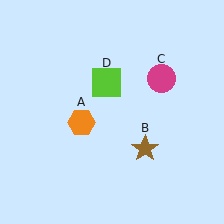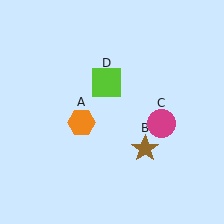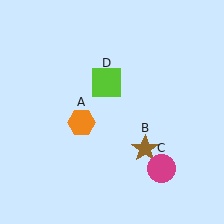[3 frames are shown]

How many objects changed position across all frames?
1 object changed position: magenta circle (object C).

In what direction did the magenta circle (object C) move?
The magenta circle (object C) moved down.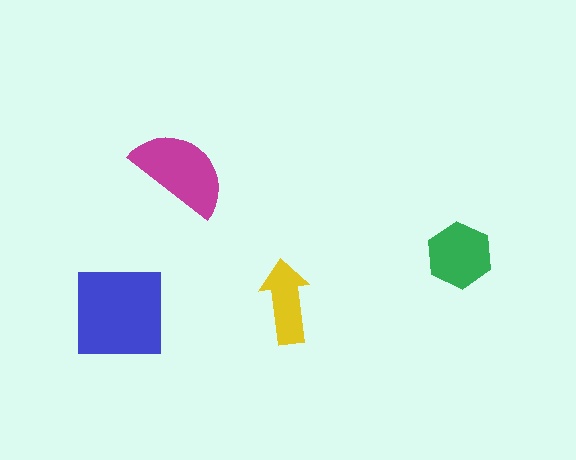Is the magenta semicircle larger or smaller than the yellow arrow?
Larger.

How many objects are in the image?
There are 4 objects in the image.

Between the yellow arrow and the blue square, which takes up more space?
The blue square.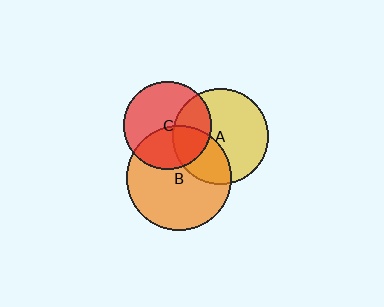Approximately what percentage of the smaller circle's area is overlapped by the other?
Approximately 40%.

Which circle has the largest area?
Circle B (orange).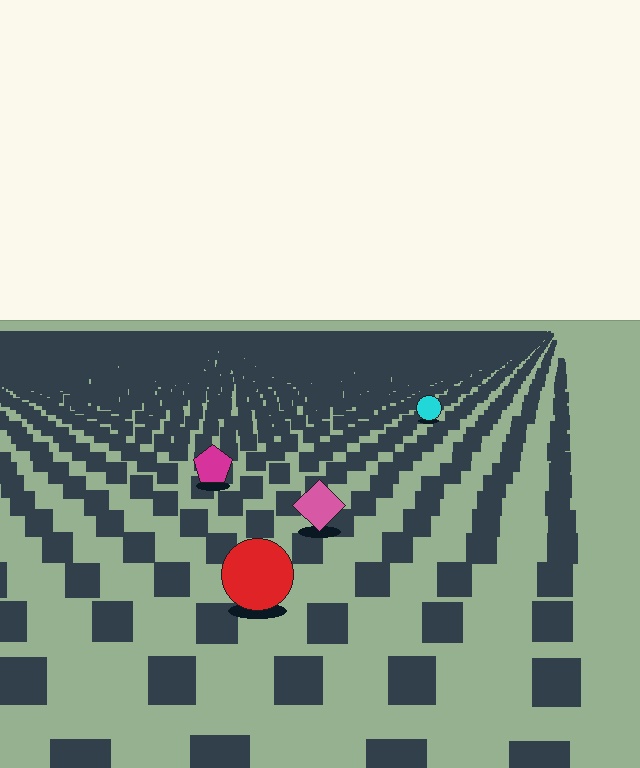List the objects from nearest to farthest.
From nearest to farthest: the red circle, the pink diamond, the magenta pentagon, the cyan circle.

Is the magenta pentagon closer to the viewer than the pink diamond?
No. The pink diamond is closer — you can tell from the texture gradient: the ground texture is coarser near it.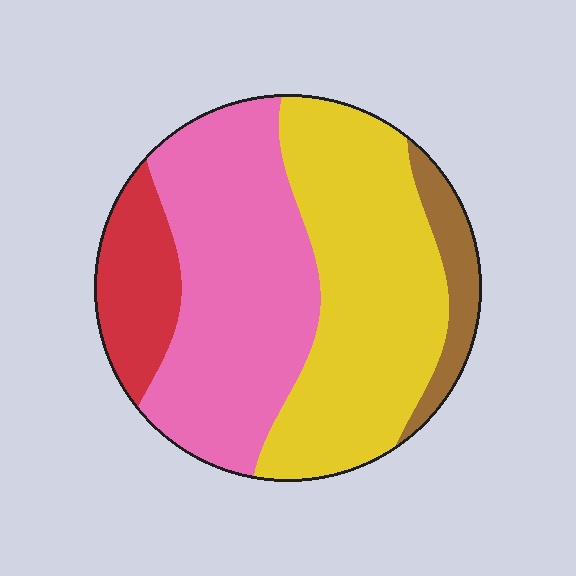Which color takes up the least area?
Brown, at roughly 10%.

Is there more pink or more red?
Pink.